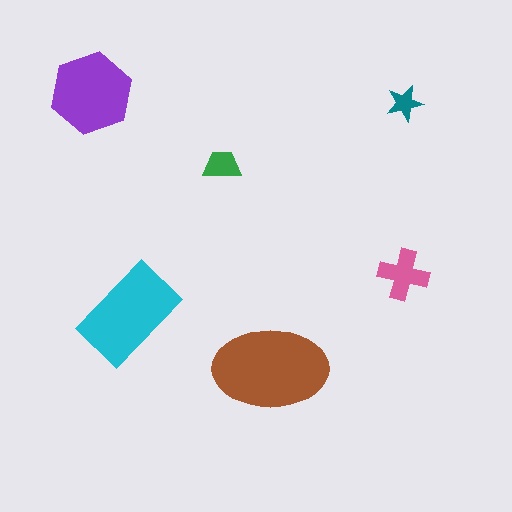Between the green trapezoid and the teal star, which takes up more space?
The green trapezoid.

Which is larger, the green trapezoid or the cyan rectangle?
The cyan rectangle.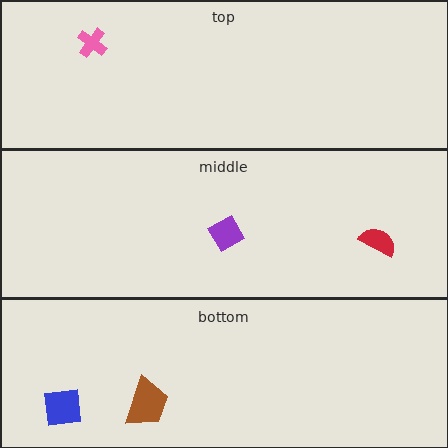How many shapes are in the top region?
1.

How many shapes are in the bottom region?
2.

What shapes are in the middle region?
The red semicircle, the purple diamond.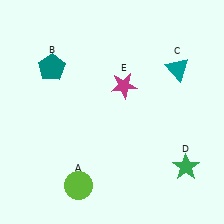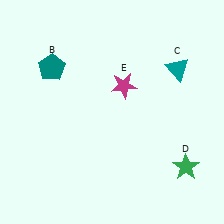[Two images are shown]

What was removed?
The lime circle (A) was removed in Image 2.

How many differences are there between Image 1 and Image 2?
There is 1 difference between the two images.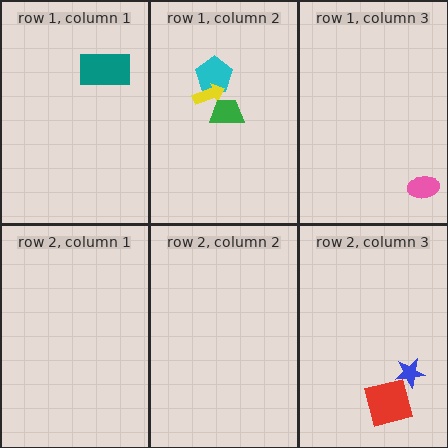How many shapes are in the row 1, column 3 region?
1.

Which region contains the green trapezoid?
The row 1, column 2 region.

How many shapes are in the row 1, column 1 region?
1.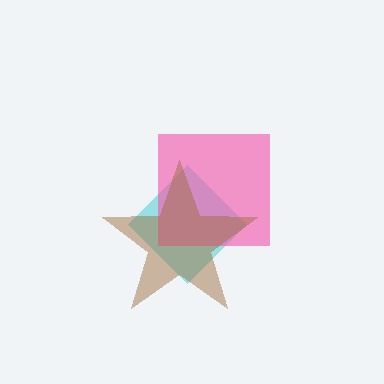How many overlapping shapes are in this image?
There are 3 overlapping shapes in the image.